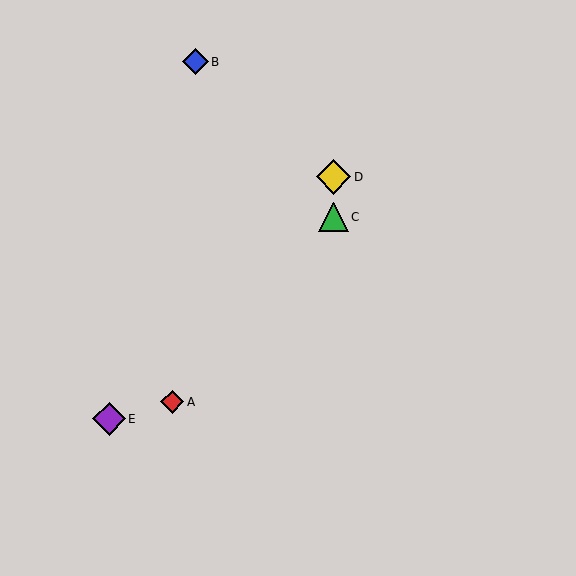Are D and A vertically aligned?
No, D is at x≈333 and A is at x≈172.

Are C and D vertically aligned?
Yes, both are at x≈333.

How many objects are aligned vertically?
2 objects (C, D) are aligned vertically.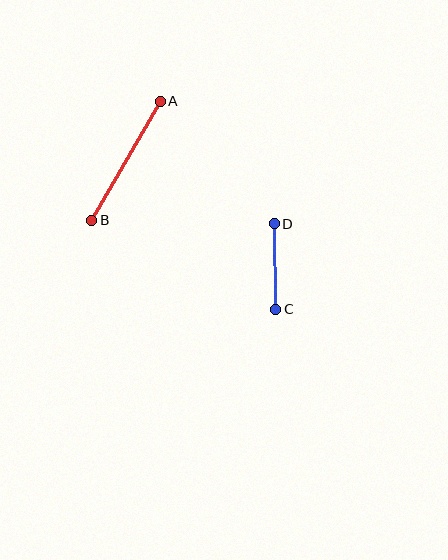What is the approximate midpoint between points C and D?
The midpoint is at approximately (275, 266) pixels.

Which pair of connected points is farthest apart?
Points A and B are farthest apart.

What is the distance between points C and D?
The distance is approximately 86 pixels.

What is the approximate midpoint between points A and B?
The midpoint is at approximately (126, 161) pixels.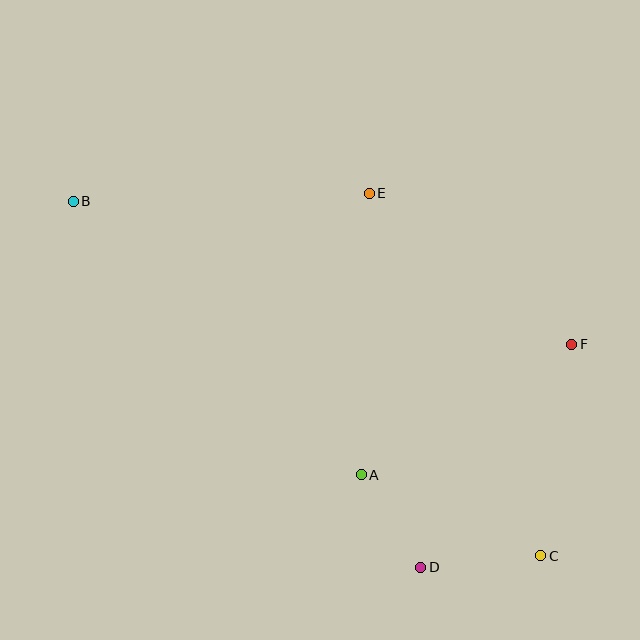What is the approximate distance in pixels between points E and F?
The distance between E and F is approximately 253 pixels.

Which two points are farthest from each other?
Points B and C are farthest from each other.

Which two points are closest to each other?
Points A and D are closest to each other.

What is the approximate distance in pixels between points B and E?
The distance between B and E is approximately 296 pixels.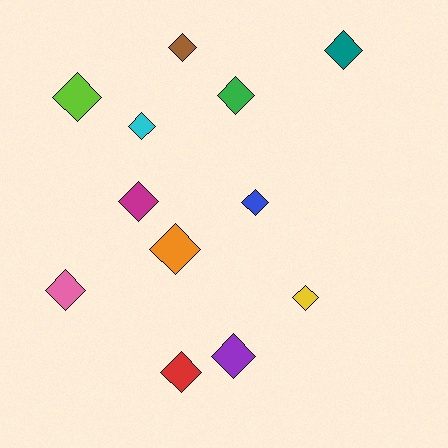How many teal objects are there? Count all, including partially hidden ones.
There is 1 teal object.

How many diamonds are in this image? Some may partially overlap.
There are 12 diamonds.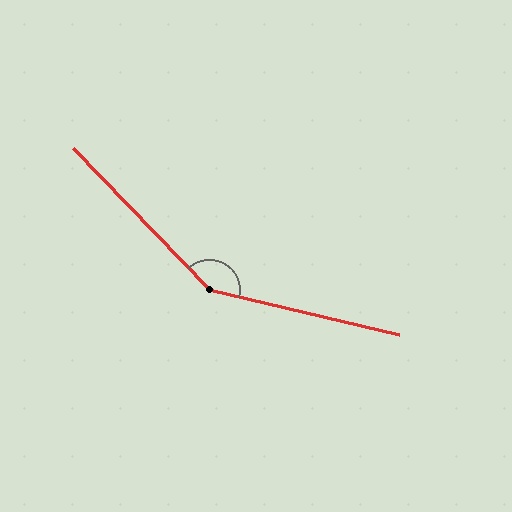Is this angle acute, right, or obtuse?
It is obtuse.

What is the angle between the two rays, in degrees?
Approximately 147 degrees.